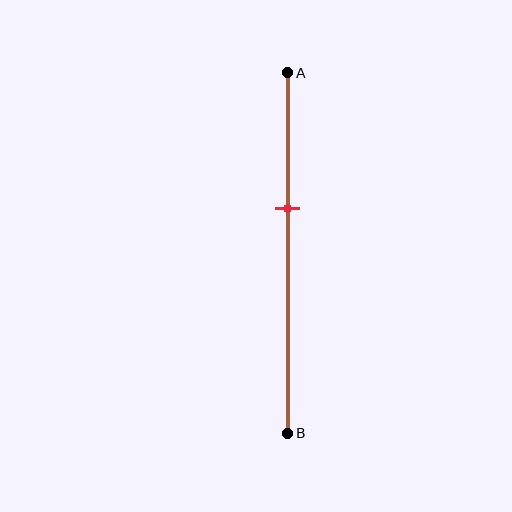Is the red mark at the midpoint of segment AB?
No, the mark is at about 40% from A, not at the 50% midpoint.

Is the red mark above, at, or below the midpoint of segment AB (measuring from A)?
The red mark is above the midpoint of segment AB.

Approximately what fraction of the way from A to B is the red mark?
The red mark is approximately 40% of the way from A to B.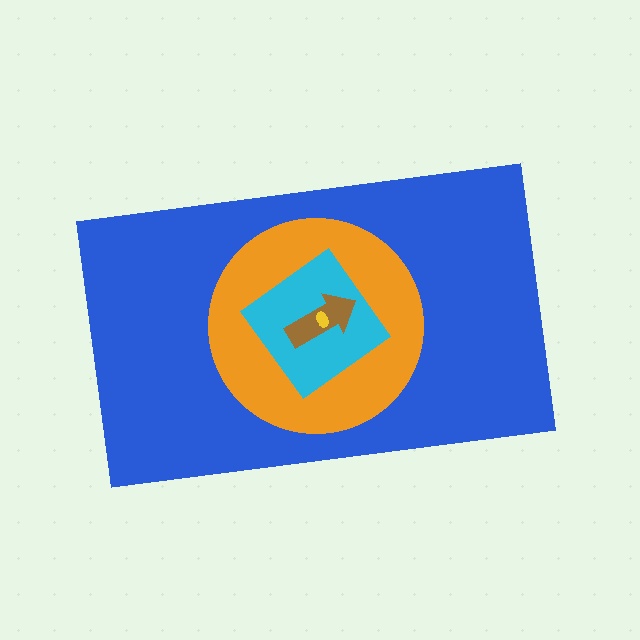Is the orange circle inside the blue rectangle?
Yes.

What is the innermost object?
The yellow ellipse.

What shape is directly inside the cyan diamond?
The brown arrow.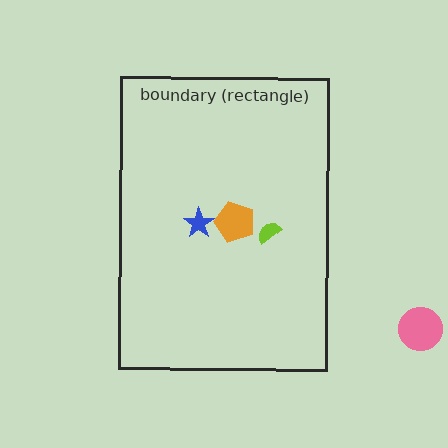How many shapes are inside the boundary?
3 inside, 1 outside.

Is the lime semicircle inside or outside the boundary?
Inside.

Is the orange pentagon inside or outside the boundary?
Inside.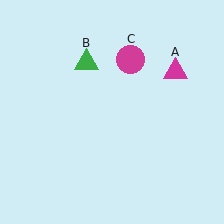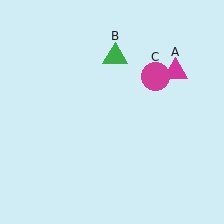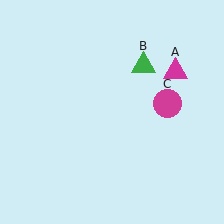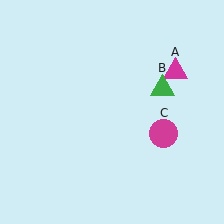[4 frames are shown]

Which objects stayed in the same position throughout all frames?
Magenta triangle (object A) remained stationary.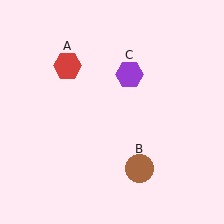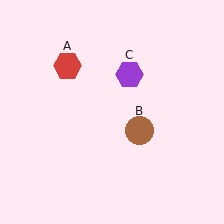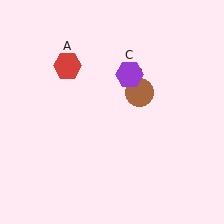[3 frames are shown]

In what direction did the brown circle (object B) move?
The brown circle (object B) moved up.